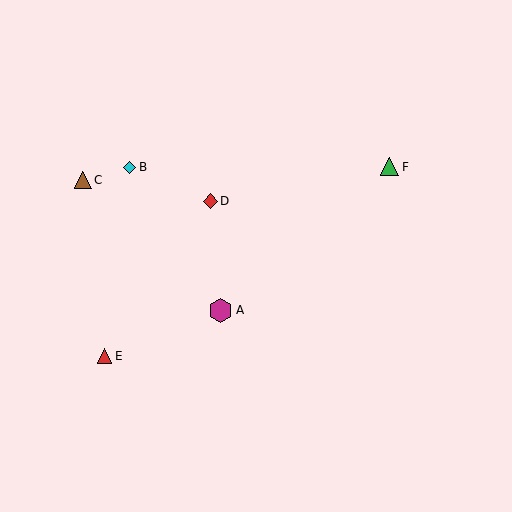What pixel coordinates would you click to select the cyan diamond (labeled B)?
Click at (130, 167) to select the cyan diamond B.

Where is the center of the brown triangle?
The center of the brown triangle is at (83, 180).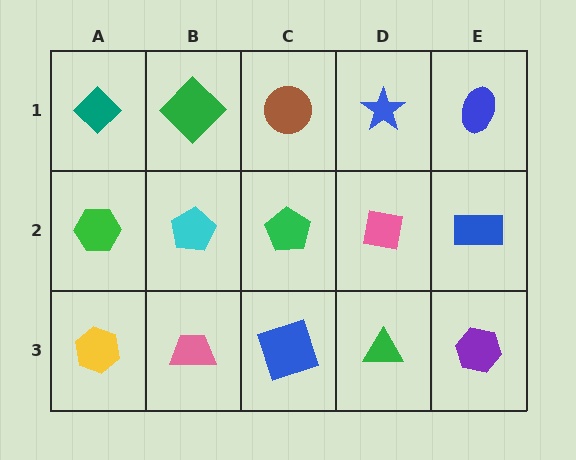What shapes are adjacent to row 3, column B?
A cyan pentagon (row 2, column B), a yellow hexagon (row 3, column A), a blue square (row 3, column C).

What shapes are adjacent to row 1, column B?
A cyan pentagon (row 2, column B), a teal diamond (row 1, column A), a brown circle (row 1, column C).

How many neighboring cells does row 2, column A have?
3.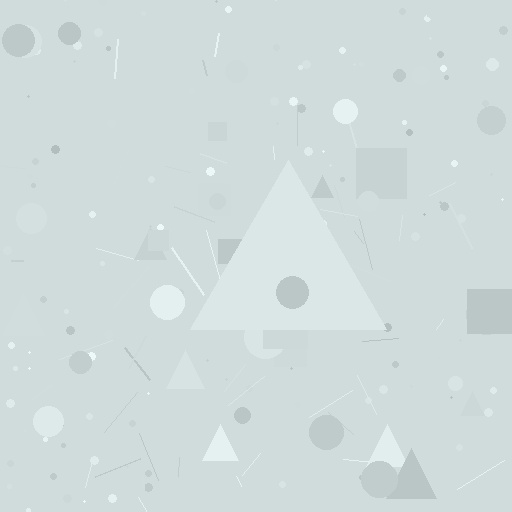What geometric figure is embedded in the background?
A triangle is embedded in the background.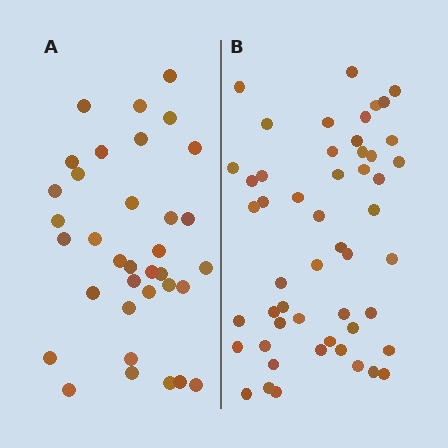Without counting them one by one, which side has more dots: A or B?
Region B (the right region) has more dots.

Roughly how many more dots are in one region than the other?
Region B has approximately 15 more dots than region A.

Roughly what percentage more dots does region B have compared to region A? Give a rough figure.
About 45% more.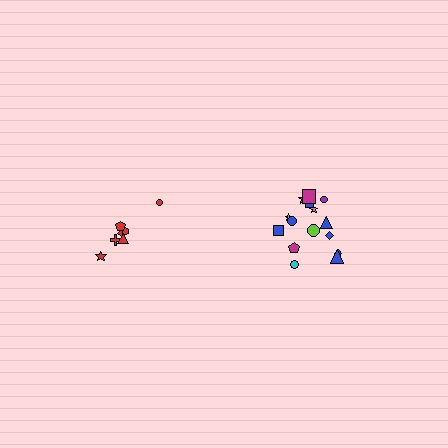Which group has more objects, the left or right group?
The right group.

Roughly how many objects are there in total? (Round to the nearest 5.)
Roughly 20 objects in total.